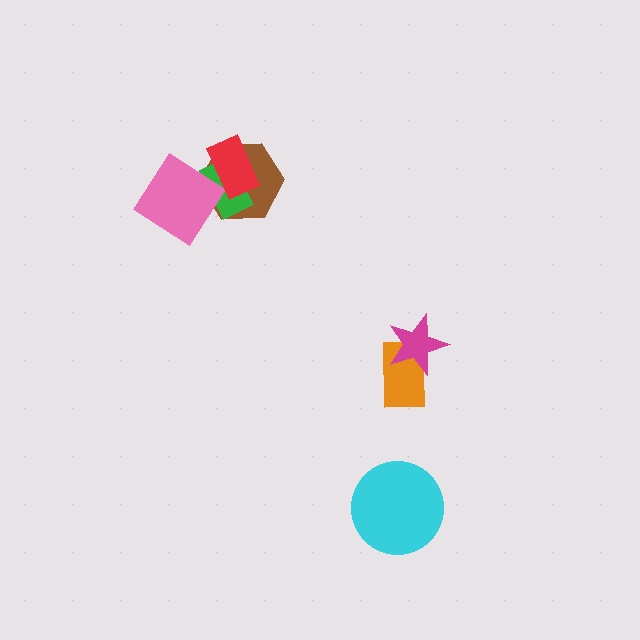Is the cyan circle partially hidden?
No, no other shape covers it.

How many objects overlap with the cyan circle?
0 objects overlap with the cyan circle.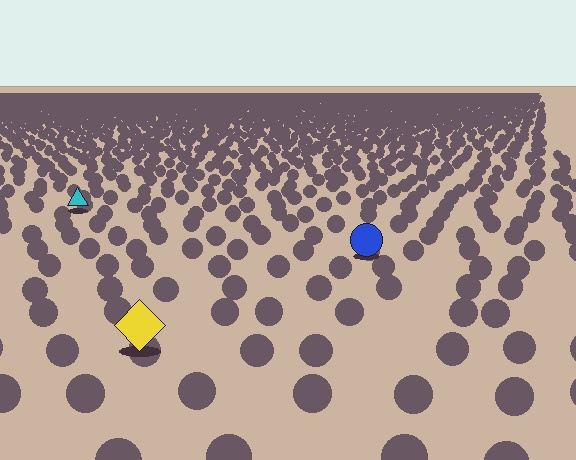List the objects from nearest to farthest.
From nearest to farthest: the yellow diamond, the blue circle, the cyan triangle.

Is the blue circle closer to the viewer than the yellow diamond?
No. The yellow diamond is closer — you can tell from the texture gradient: the ground texture is coarser near it.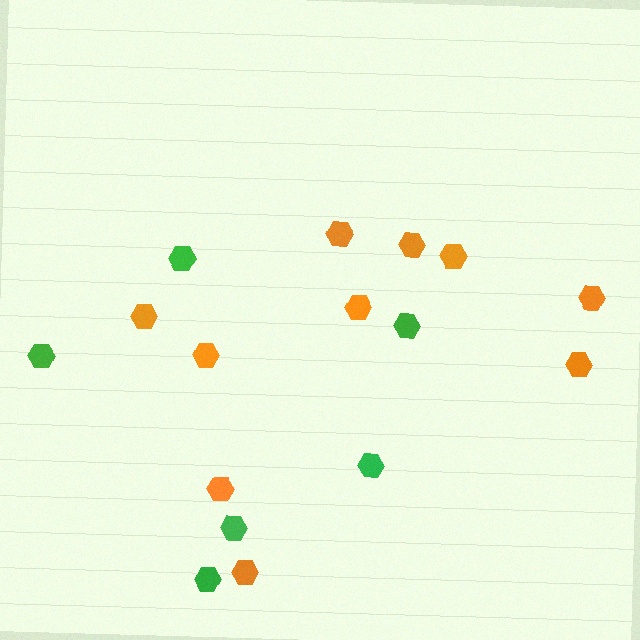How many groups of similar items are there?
There are 2 groups: one group of green hexagons (6) and one group of orange hexagons (10).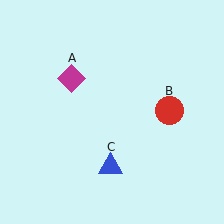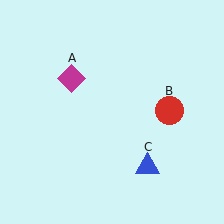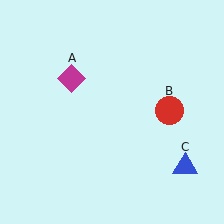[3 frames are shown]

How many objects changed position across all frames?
1 object changed position: blue triangle (object C).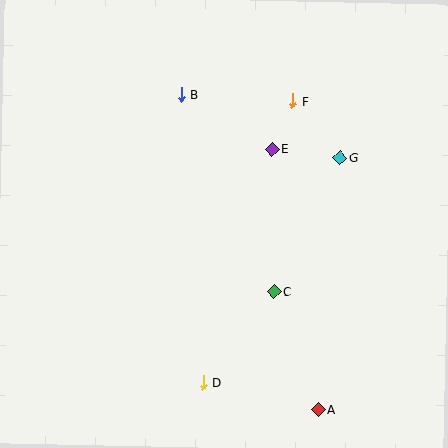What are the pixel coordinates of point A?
Point A is at (318, 410).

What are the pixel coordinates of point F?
Point F is at (292, 101).